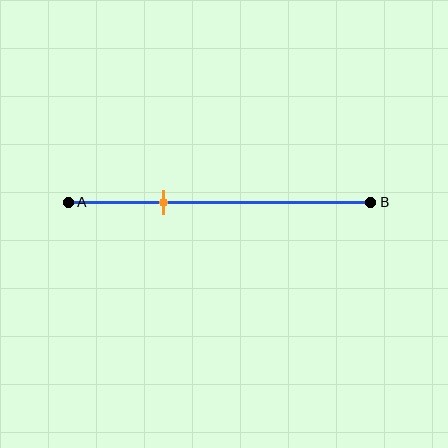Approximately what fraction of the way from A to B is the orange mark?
The orange mark is approximately 30% of the way from A to B.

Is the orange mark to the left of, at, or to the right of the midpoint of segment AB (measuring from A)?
The orange mark is to the left of the midpoint of segment AB.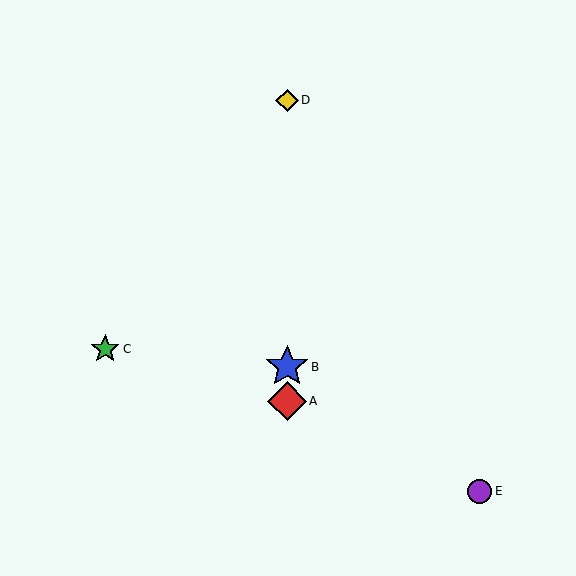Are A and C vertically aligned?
No, A is at x≈287 and C is at x≈105.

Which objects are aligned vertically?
Objects A, B, D are aligned vertically.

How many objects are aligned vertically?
3 objects (A, B, D) are aligned vertically.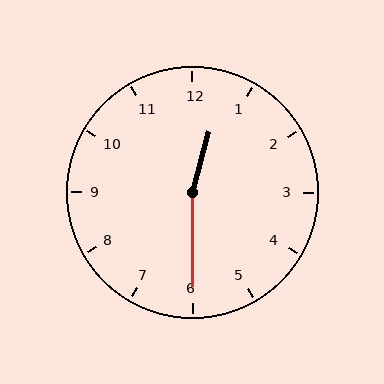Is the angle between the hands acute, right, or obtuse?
It is obtuse.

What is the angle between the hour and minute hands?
Approximately 165 degrees.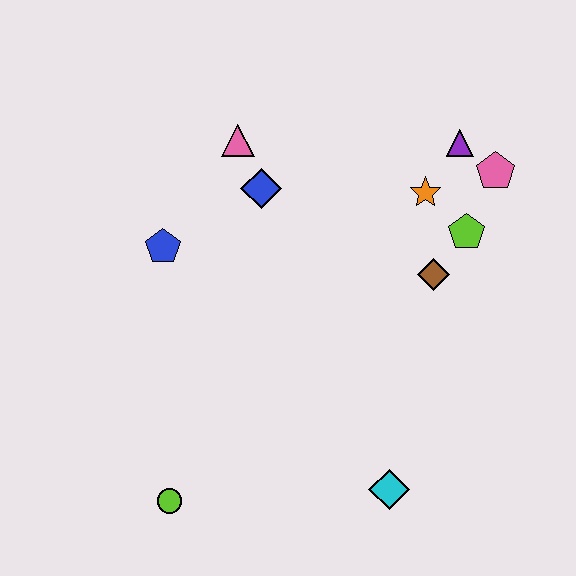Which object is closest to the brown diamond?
The lime pentagon is closest to the brown diamond.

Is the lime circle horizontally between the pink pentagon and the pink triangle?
No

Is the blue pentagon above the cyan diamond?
Yes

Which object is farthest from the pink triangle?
The cyan diamond is farthest from the pink triangle.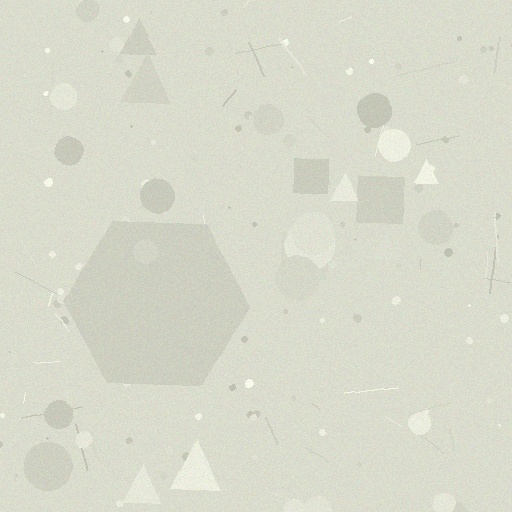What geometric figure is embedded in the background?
A hexagon is embedded in the background.